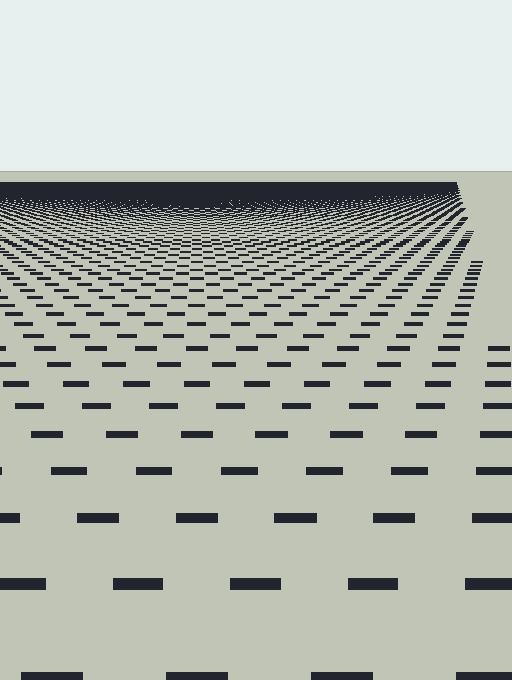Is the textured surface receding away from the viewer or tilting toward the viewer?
The surface is receding away from the viewer. Texture elements get smaller and denser toward the top.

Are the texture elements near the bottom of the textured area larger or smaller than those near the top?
Larger. Near the bottom, elements are closer to the viewer and appear at a bigger on-screen size.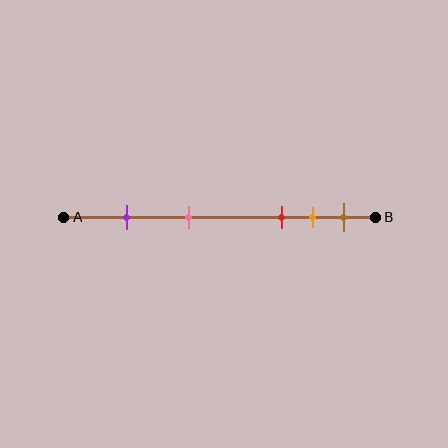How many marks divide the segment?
There are 5 marks dividing the segment.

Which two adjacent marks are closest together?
The orange and brown marks are the closest adjacent pair.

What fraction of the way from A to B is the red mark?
The red mark is approximately 70% (0.7) of the way from A to B.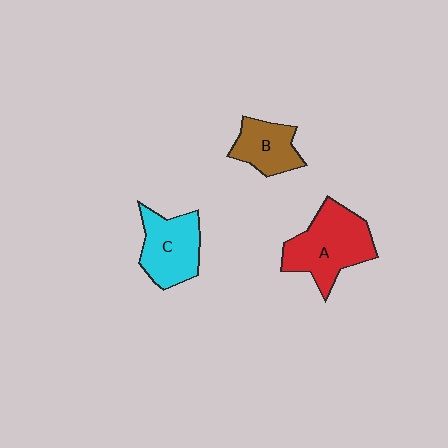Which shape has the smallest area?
Shape B (brown).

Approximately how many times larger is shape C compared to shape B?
Approximately 1.3 times.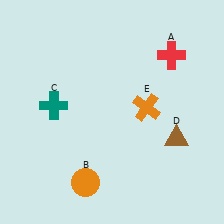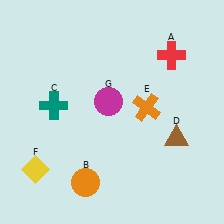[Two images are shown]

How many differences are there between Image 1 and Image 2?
There are 2 differences between the two images.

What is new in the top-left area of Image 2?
A magenta circle (G) was added in the top-left area of Image 2.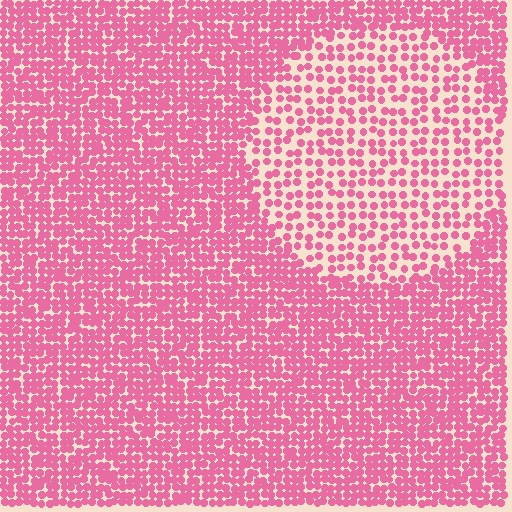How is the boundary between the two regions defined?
The boundary is defined by a change in element density (approximately 2.0x ratio). All elements are the same color, size, and shape.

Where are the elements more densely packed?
The elements are more densely packed outside the circle boundary.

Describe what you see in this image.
The image contains small pink elements arranged at two different densities. A circle-shaped region is visible where the elements are less densely packed than the surrounding area.